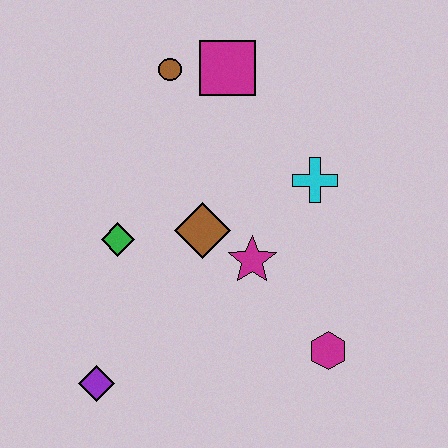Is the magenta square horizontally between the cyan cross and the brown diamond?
Yes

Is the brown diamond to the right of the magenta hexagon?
No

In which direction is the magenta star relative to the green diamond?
The magenta star is to the right of the green diamond.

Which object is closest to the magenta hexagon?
The magenta star is closest to the magenta hexagon.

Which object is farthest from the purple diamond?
The magenta square is farthest from the purple diamond.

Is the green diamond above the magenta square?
No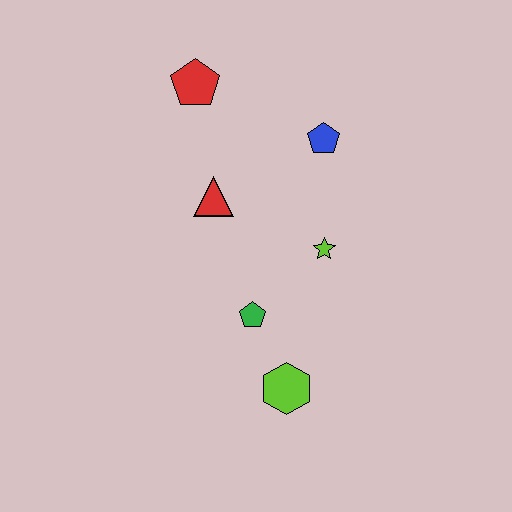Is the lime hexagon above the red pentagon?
No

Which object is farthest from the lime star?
The red pentagon is farthest from the lime star.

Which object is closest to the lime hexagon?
The green pentagon is closest to the lime hexagon.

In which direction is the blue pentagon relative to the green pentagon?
The blue pentagon is above the green pentagon.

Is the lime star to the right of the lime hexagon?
Yes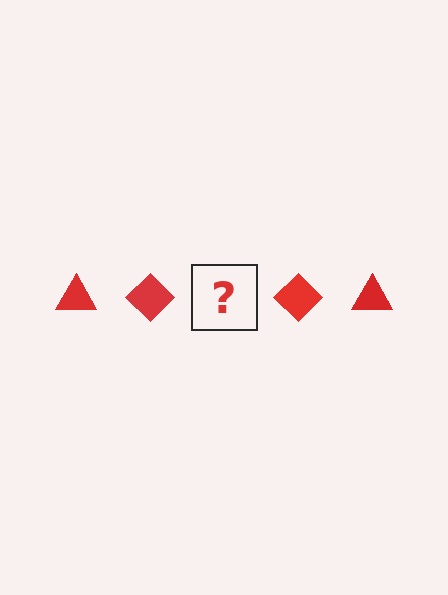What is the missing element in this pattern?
The missing element is a red triangle.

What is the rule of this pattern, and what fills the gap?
The rule is that the pattern cycles through triangle, diamond shapes in red. The gap should be filled with a red triangle.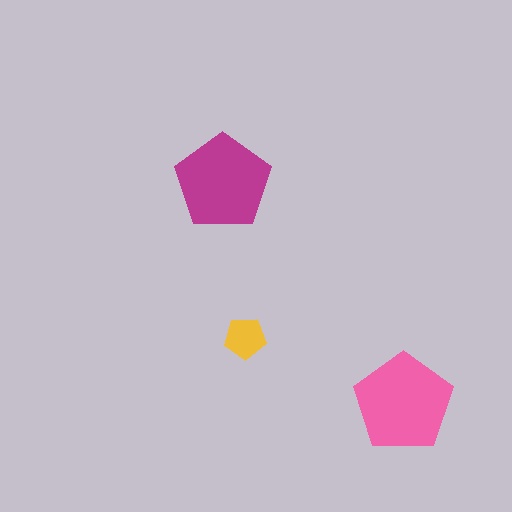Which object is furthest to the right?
The pink pentagon is rightmost.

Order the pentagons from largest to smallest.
the pink one, the magenta one, the yellow one.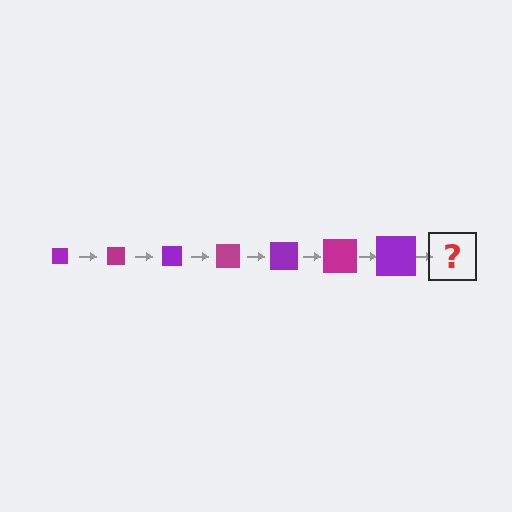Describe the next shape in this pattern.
It should be a magenta square, larger than the previous one.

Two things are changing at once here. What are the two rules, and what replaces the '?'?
The two rules are that the square grows larger each step and the color cycles through purple and magenta. The '?' should be a magenta square, larger than the previous one.